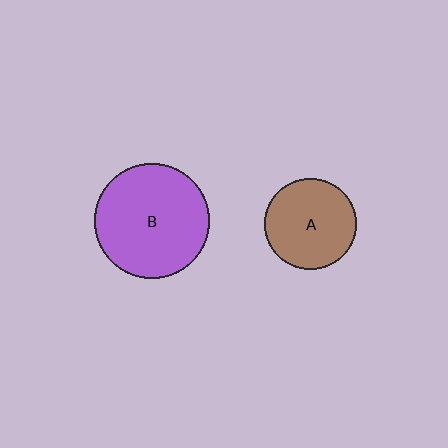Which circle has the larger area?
Circle B (purple).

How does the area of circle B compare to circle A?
Approximately 1.6 times.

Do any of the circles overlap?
No, none of the circles overlap.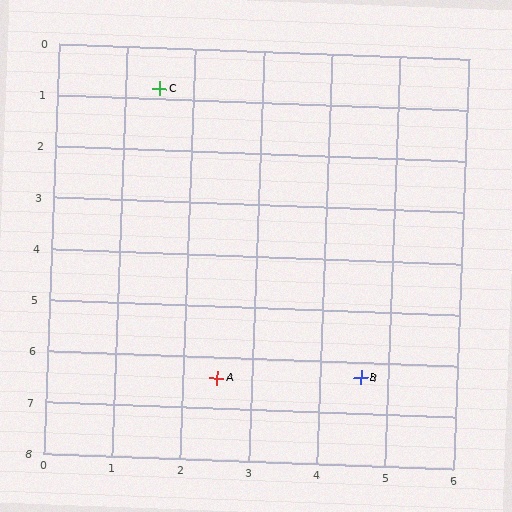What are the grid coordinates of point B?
Point B is at approximately (4.6, 6.3).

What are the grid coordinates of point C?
Point C is at approximately (1.5, 0.8).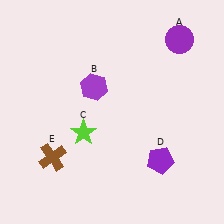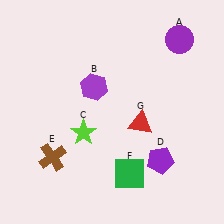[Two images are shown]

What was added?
A green square (F), a red triangle (G) were added in Image 2.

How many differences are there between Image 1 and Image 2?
There are 2 differences between the two images.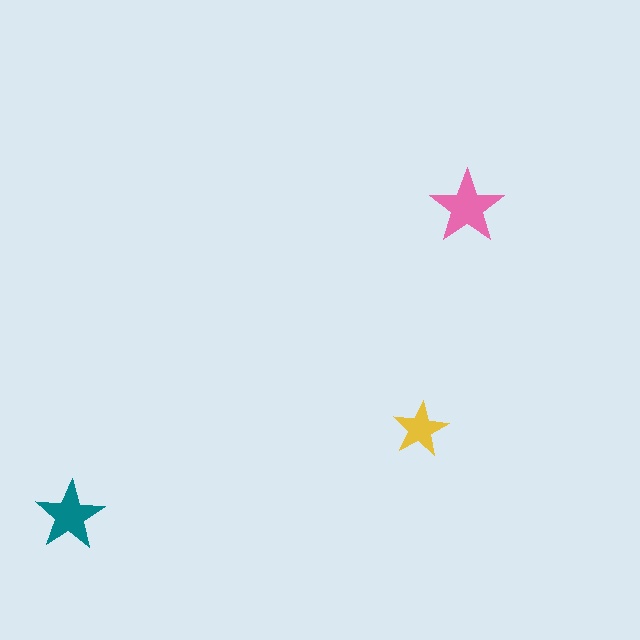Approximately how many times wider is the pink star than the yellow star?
About 1.5 times wider.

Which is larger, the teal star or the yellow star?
The teal one.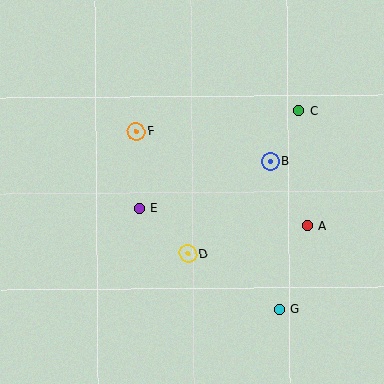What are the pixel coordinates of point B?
Point B is at (270, 161).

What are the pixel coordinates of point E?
Point E is at (139, 209).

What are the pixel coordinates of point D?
Point D is at (188, 254).